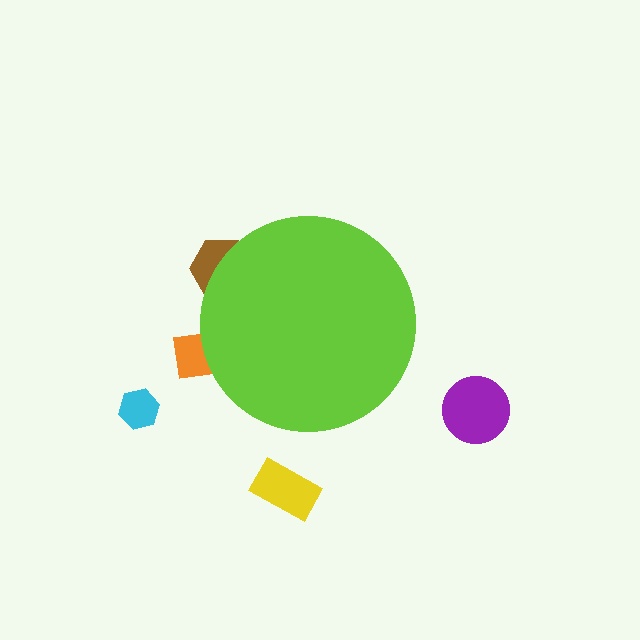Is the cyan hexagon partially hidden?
No, the cyan hexagon is fully visible.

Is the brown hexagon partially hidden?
Yes, the brown hexagon is partially hidden behind the lime circle.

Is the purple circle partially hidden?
No, the purple circle is fully visible.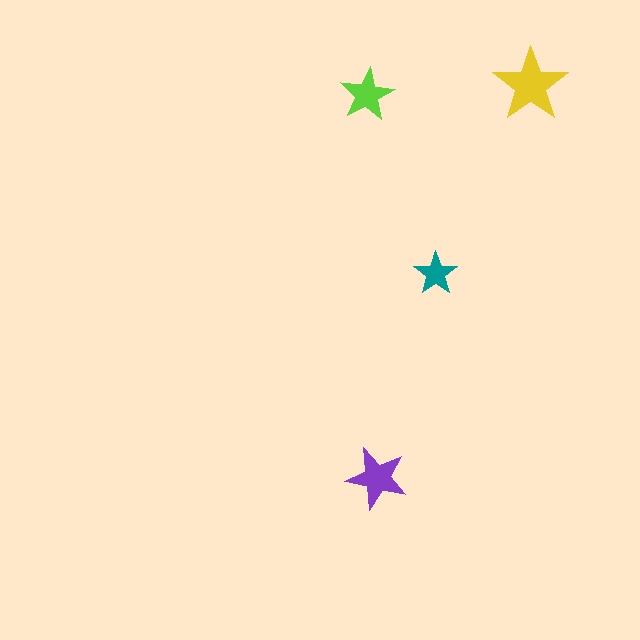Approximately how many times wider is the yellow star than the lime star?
About 1.5 times wider.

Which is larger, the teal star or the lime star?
The lime one.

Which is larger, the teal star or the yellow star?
The yellow one.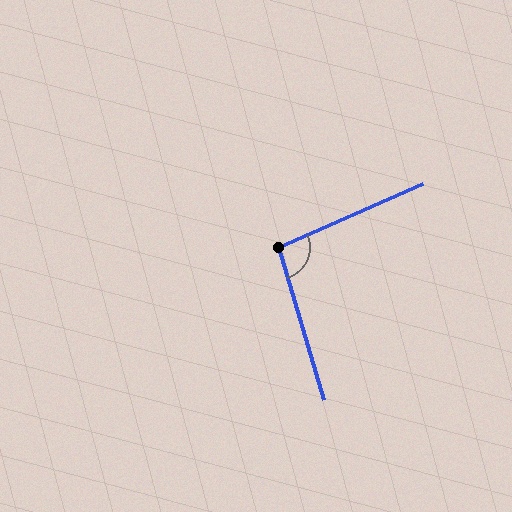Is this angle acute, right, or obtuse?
It is obtuse.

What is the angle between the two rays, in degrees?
Approximately 97 degrees.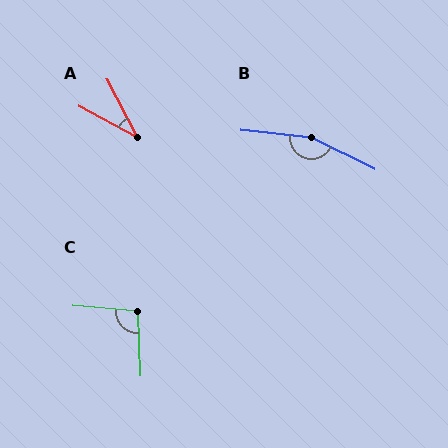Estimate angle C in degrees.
Approximately 97 degrees.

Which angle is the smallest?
A, at approximately 35 degrees.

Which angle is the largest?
B, at approximately 160 degrees.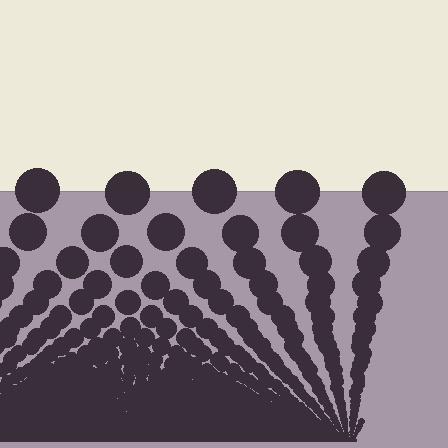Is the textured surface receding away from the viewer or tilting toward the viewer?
The surface appears to tilt toward the viewer. Texture elements get larger and sparser toward the top.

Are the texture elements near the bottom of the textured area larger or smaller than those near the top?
Smaller. The gradient is inverted — elements near the bottom are smaller and denser.